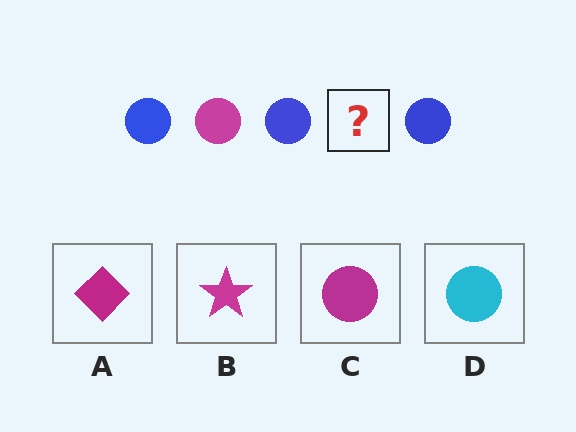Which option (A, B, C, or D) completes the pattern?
C.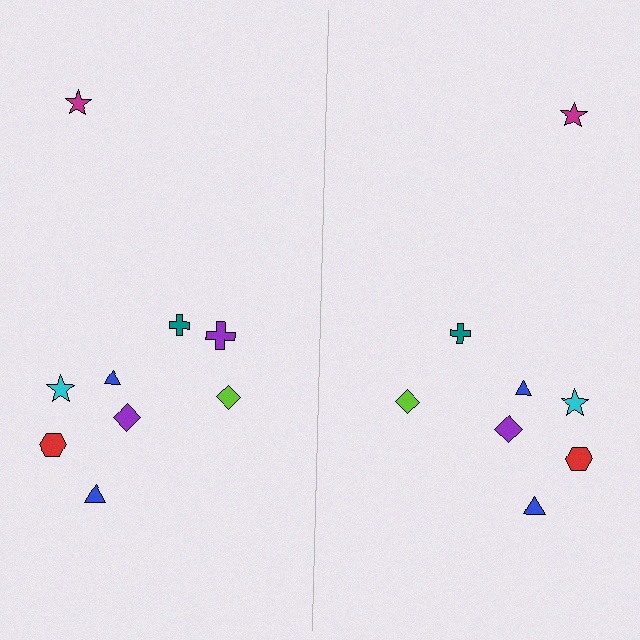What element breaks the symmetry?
A purple cross is missing from the right side.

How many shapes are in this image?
There are 17 shapes in this image.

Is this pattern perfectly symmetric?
No, the pattern is not perfectly symmetric. A purple cross is missing from the right side.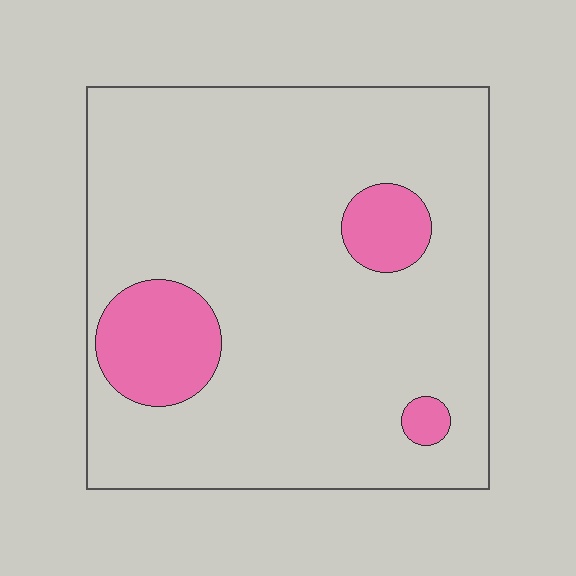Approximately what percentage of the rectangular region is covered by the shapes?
Approximately 15%.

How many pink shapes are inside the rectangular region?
3.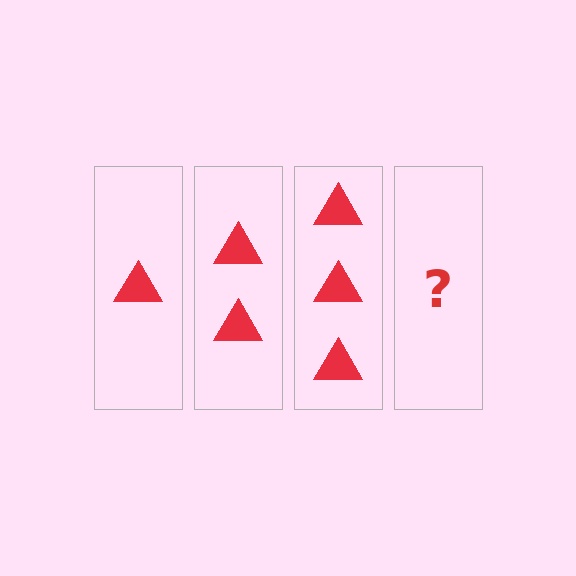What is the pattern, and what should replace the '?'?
The pattern is that each step adds one more triangle. The '?' should be 4 triangles.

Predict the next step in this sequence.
The next step is 4 triangles.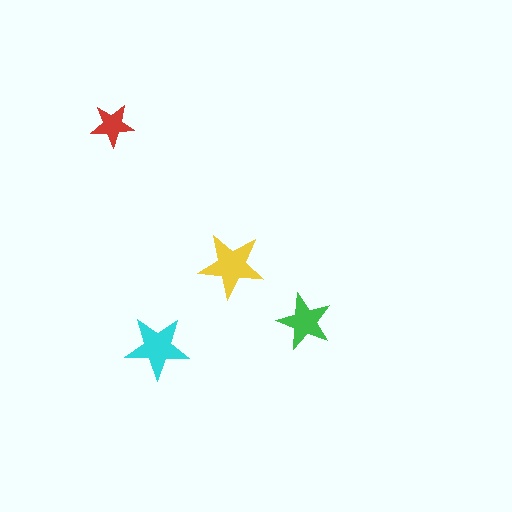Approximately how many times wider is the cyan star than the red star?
About 1.5 times wider.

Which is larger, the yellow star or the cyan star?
The yellow one.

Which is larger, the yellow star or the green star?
The yellow one.